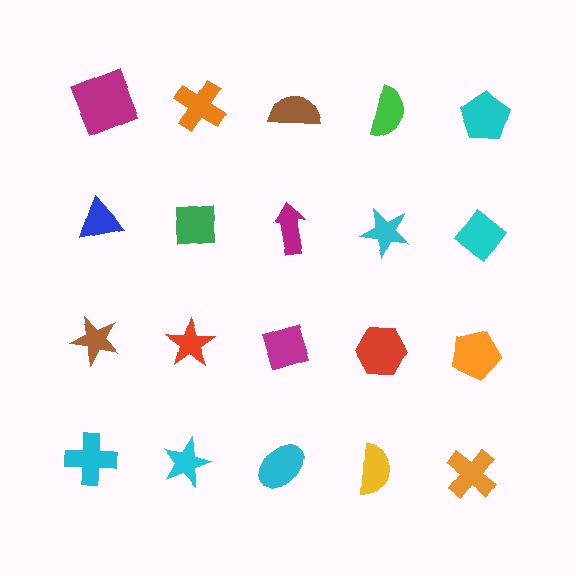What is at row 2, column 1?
A blue triangle.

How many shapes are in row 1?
5 shapes.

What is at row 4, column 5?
An orange cross.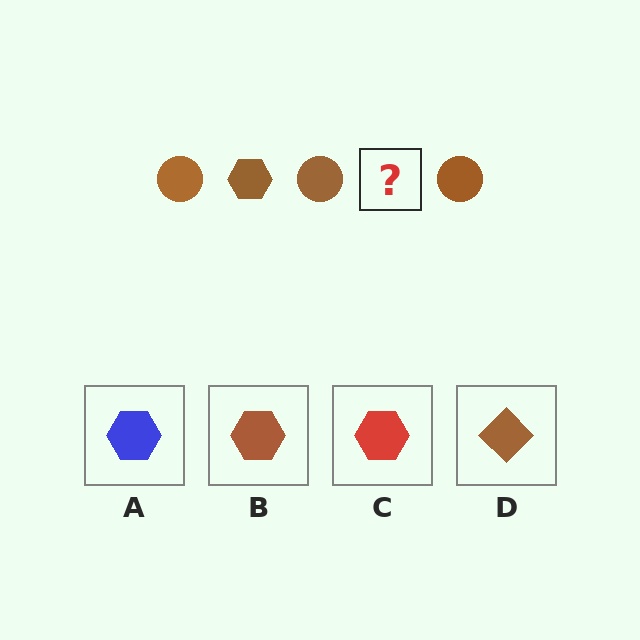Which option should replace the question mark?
Option B.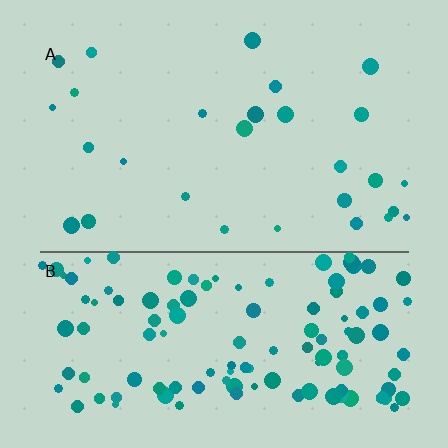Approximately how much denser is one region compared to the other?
Approximately 4.6× — region B over region A.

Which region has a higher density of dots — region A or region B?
B (the bottom).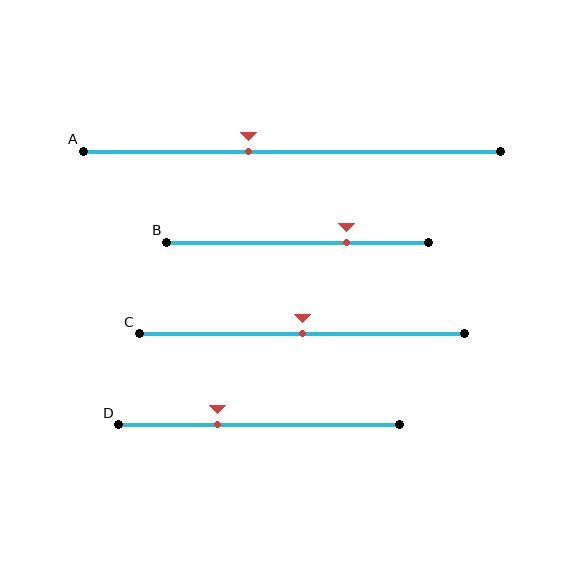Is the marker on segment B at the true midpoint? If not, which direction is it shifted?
No, the marker on segment B is shifted to the right by about 19% of the segment length.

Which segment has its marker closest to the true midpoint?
Segment C has its marker closest to the true midpoint.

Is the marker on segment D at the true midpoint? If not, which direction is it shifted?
No, the marker on segment D is shifted to the left by about 15% of the segment length.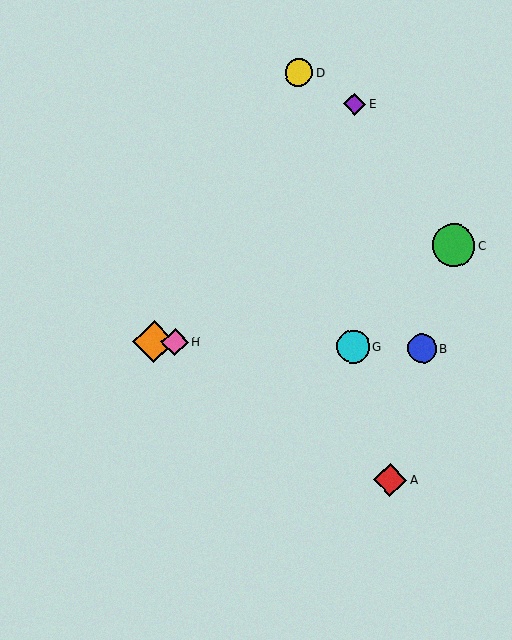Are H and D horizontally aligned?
No, H is at y≈342 and D is at y≈72.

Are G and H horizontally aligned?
Yes, both are at y≈347.